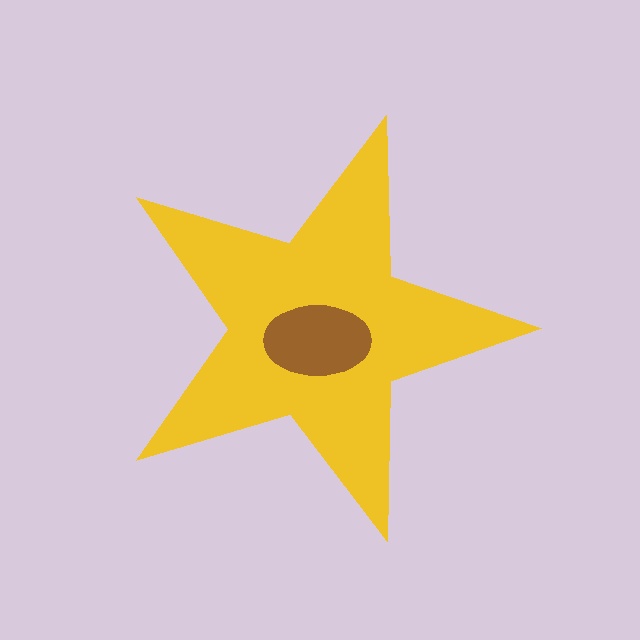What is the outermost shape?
The yellow star.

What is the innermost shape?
The brown ellipse.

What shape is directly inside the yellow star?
The brown ellipse.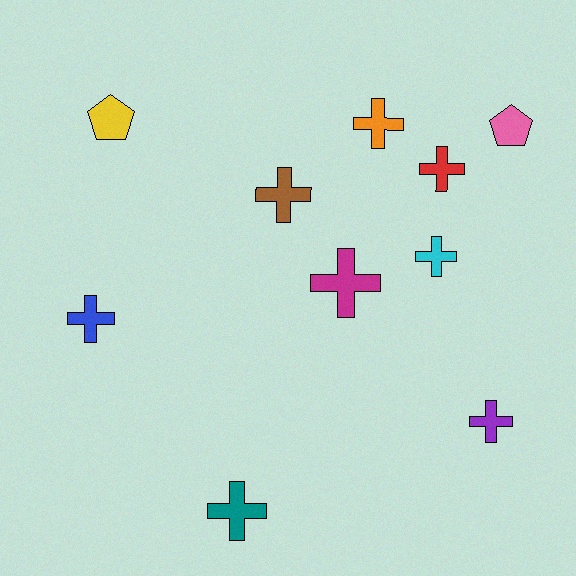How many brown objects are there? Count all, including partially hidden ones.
There is 1 brown object.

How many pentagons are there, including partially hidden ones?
There are 2 pentagons.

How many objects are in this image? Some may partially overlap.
There are 10 objects.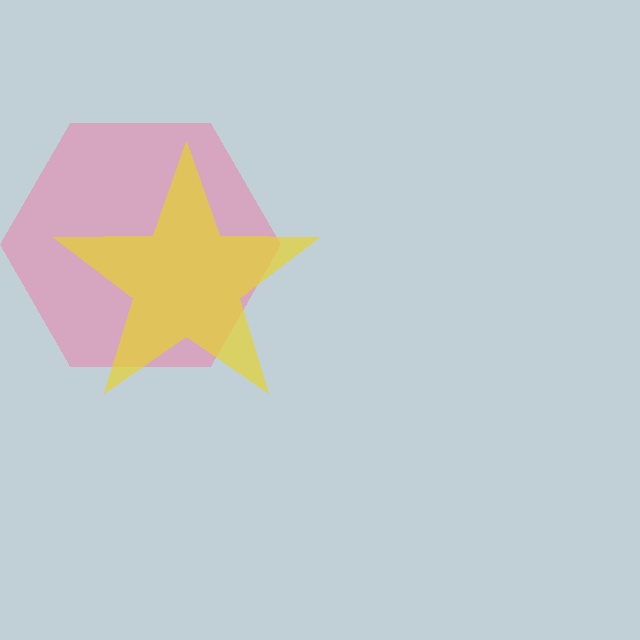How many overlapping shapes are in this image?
There are 2 overlapping shapes in the image.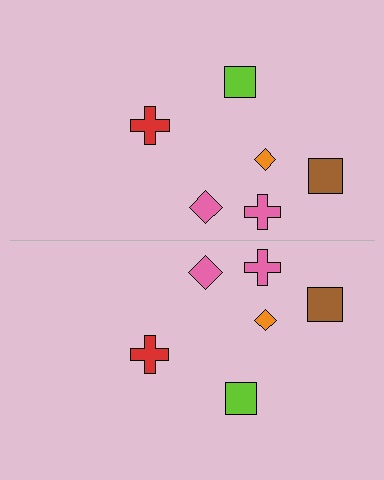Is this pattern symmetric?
Yes, this pattern has bilateral (reflection) symmetry.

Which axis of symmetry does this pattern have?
The pattern has a horizontal axis of symmetry running through the center of the image.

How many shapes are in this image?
There are 12 shapes in this image.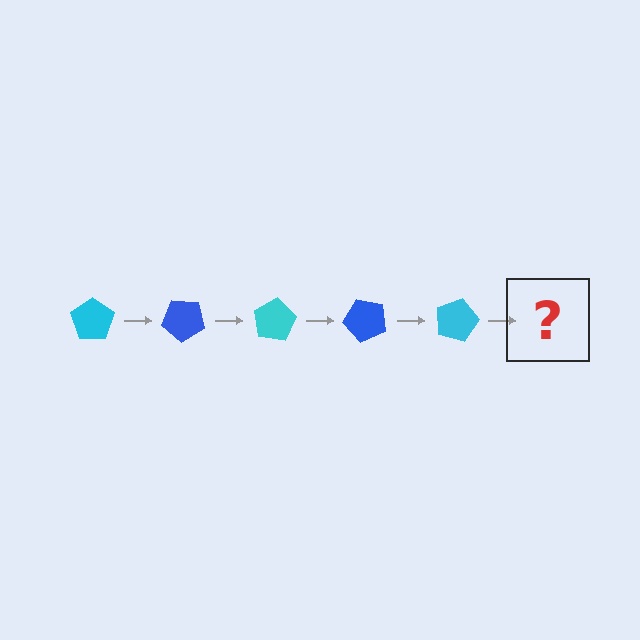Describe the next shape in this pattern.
It should be a blue pentagon, rotated 200 degrees from the start.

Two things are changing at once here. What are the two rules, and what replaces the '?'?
The two rules are that it rotates 40 degrees each step and the color cycles through cyan and blue. The '?' should be a blue pentagon, rotated 200 degrees from the start.